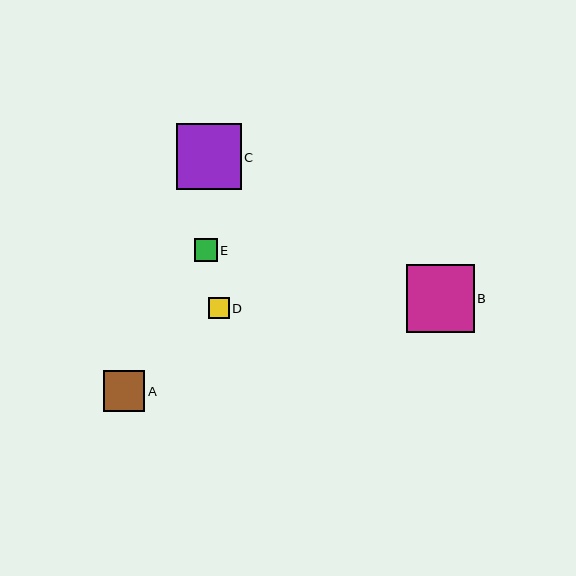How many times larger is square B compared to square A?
Square B is approximately 1.6 times the size of square A.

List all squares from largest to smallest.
From largest to smallest: B, C, A, E, D.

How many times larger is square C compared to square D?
Square C is approximately 3.1 times the size of square D.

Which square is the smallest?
Square D is the smallest with a size of approximately 21 pixels.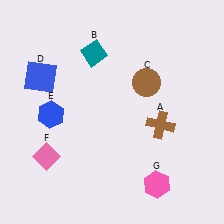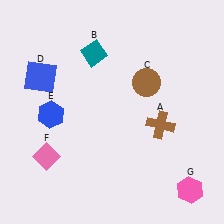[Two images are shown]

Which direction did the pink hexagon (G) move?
The pink hexagon (G) moved right.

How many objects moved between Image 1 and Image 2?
1 object moved between the two images.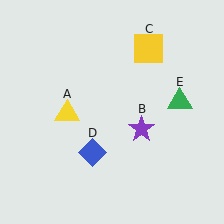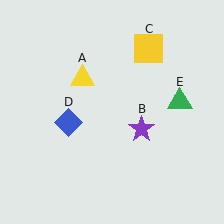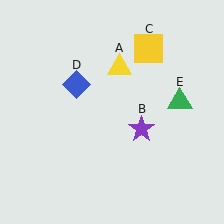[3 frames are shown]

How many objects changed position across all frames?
2 objects changed position: yellow triangle (object A), blue diamond (object D).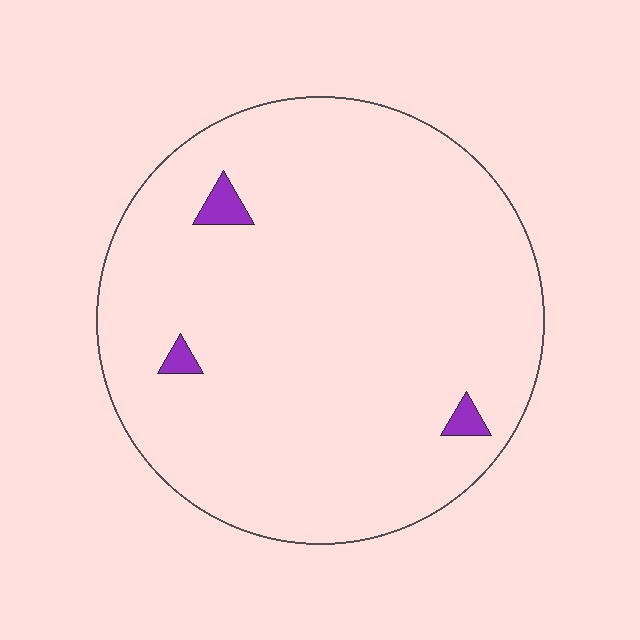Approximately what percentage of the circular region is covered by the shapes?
Approximately 0%.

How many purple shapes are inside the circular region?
3.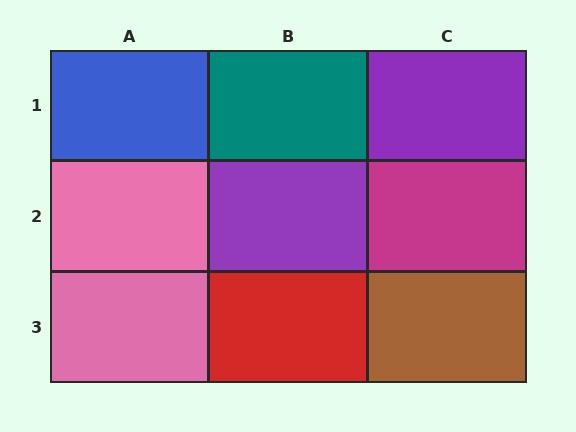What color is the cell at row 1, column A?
Blue.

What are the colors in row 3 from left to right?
Pink, red, brown.